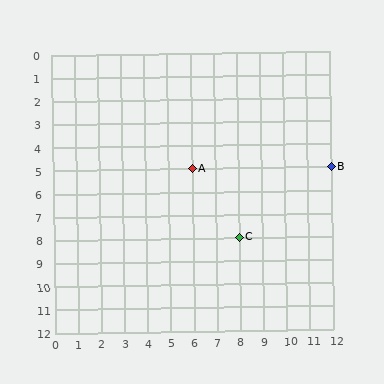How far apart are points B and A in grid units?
Points B and A are 6 columns apart.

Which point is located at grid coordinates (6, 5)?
Point A is at (6, 5).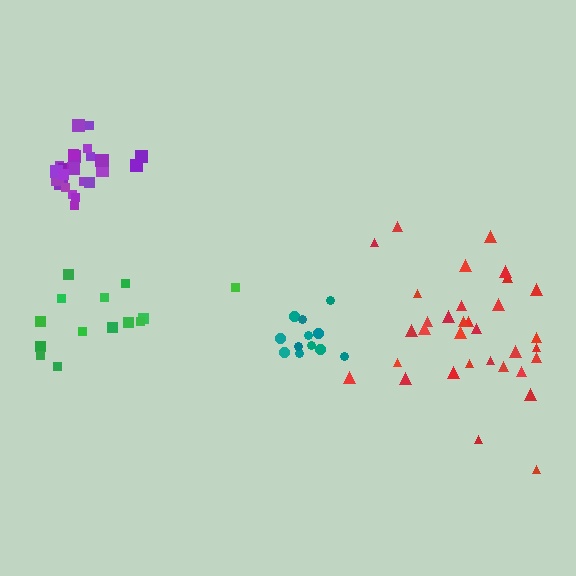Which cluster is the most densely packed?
Purple.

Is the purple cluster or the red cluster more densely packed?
Purple.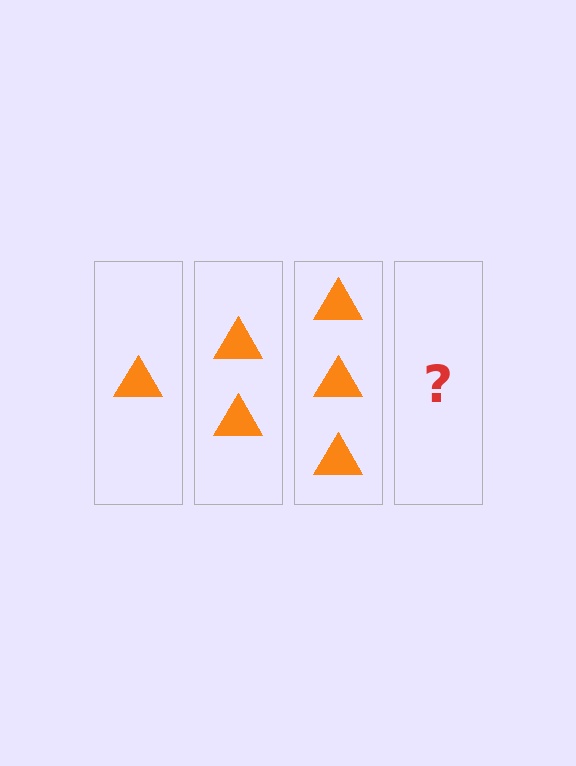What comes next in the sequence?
The next element should be 4 triangles.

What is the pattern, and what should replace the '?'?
The pattern is that each step adds one more triangle. The '?' should be 4 triangles.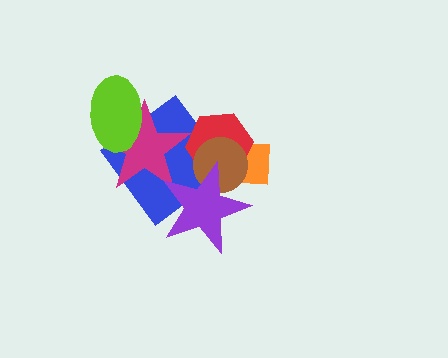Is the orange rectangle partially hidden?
Yes, it is partially covered by another shape.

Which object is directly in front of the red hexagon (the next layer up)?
The brown circle is directly in front of the red hexagon.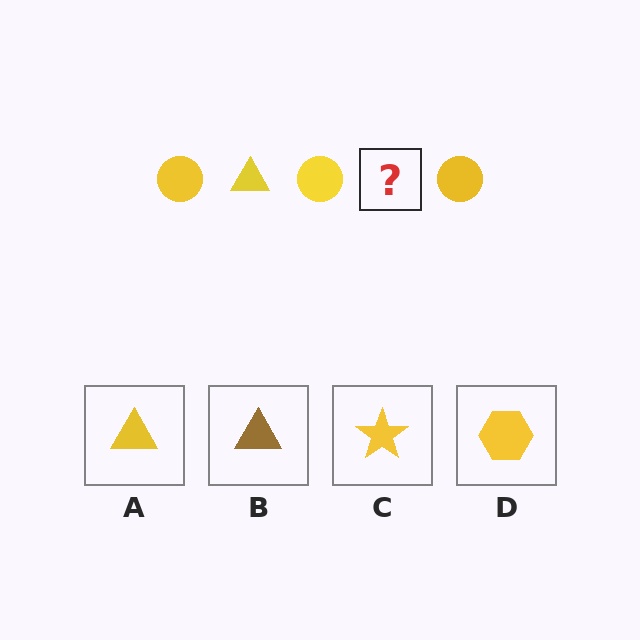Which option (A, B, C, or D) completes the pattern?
A.